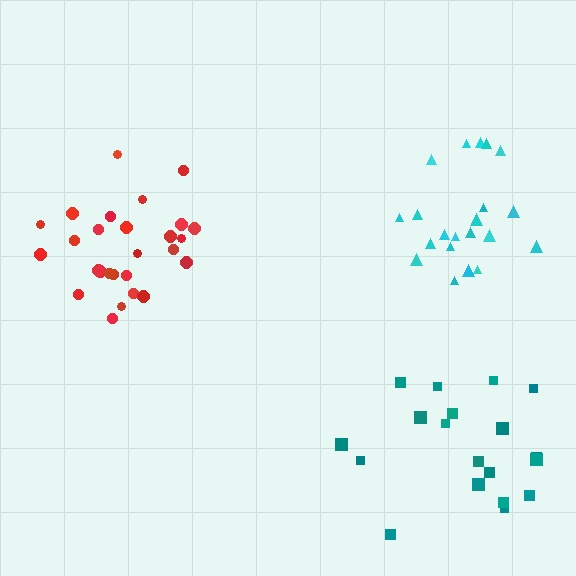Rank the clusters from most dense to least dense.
red, cyan, teal.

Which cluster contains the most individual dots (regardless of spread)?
Red (27).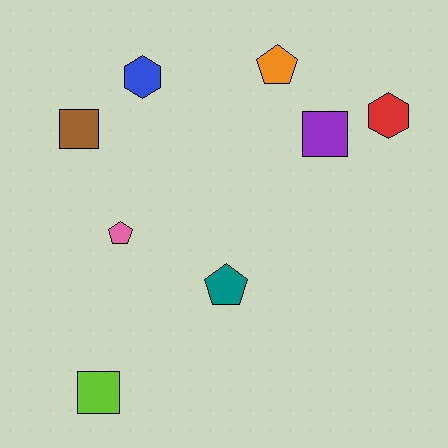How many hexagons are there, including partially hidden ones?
There are 2 hexagons.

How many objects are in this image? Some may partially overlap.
There are 8 objects.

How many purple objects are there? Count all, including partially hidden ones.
There is 1 purple object.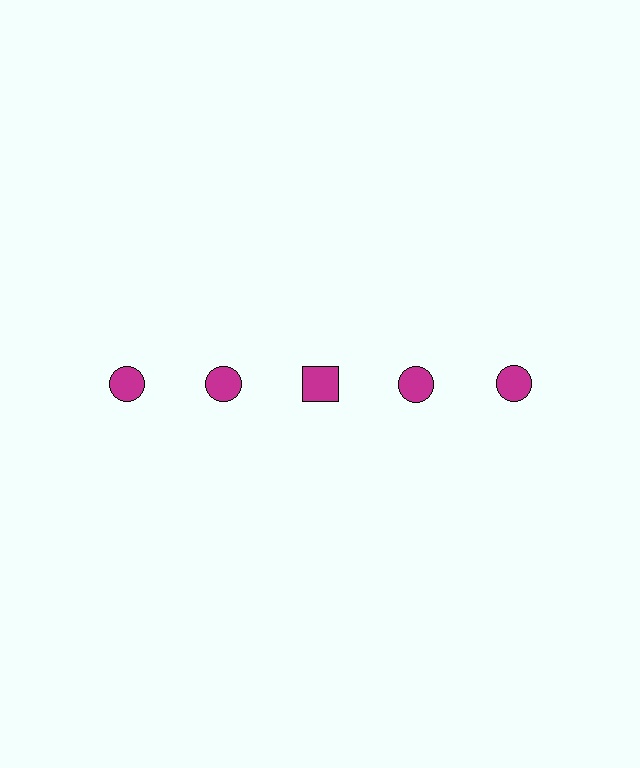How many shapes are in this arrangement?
There are 5 shapes arranged in a grid pattern.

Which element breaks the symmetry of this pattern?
The magenta square in the top row, center column breaks the symmetry. All other shapes are magenta circles.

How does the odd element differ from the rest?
It has a different shape: square instead of circle.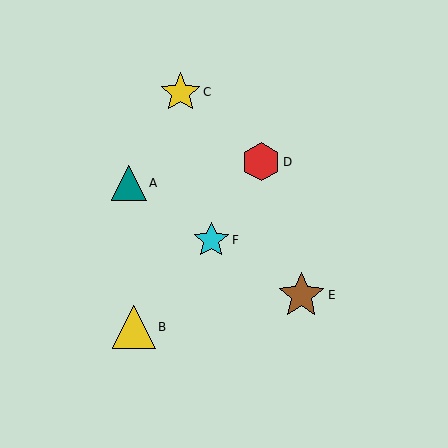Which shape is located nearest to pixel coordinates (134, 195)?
The teal triangle (labeled A) at (129, 183) is nearest to that location.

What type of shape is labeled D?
Shape D is a red hexagon.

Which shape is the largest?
The brown star (labeled E) is the largest.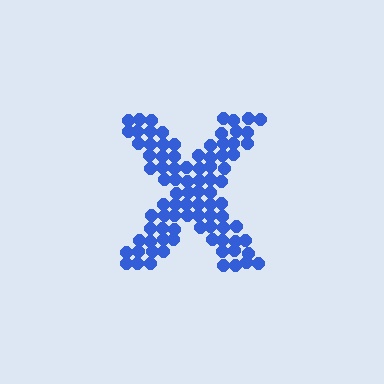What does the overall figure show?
The overall figure shows the letter X.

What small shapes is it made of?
It is made of small circles.